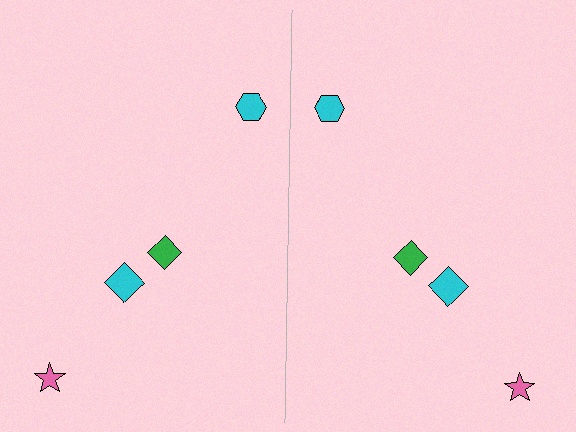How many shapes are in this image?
There are 8 shapes in this image.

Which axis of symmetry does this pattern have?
The pattern has a vertical axis of symmetry running through the center of the image.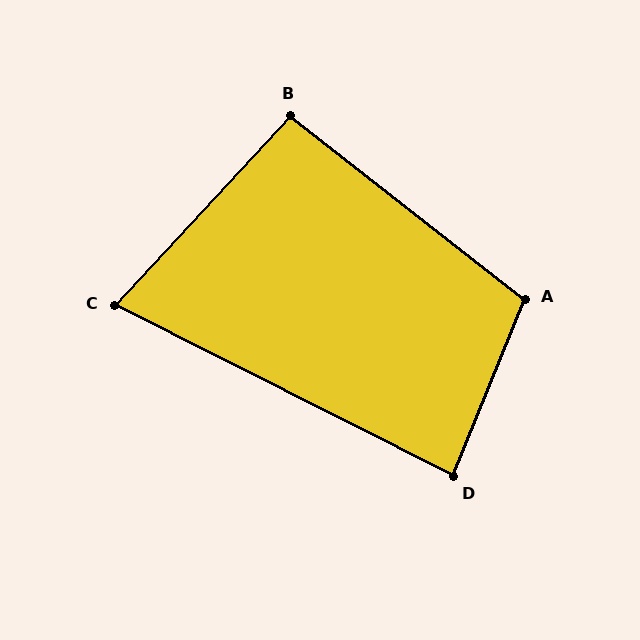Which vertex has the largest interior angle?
A, at approximately 106 degrees.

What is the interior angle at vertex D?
Approximately 85 degrees (approximately right).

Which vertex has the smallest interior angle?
C, at approximately 74 degrees.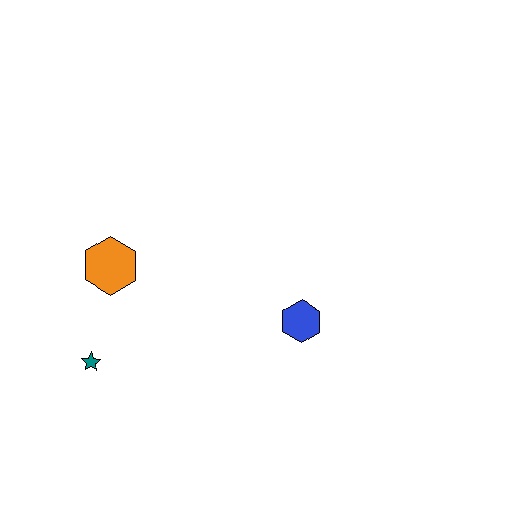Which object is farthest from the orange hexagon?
The blue hexagon is farthest from the orange hexagon.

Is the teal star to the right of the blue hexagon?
No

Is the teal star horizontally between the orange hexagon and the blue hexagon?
No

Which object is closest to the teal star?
The orange hexagon is closest to the teal star.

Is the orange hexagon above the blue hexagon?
Yes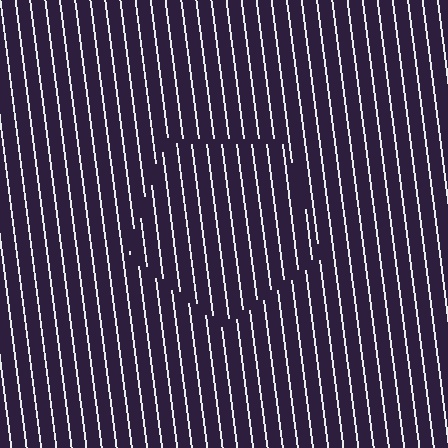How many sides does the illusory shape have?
5 sides — the line-ends trace a pentagon.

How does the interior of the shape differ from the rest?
The interior of the shape contains the same grating, shifted by half a period — the contour is defined by the phase discontinuity where line-ends from the inner and outer gratings abut.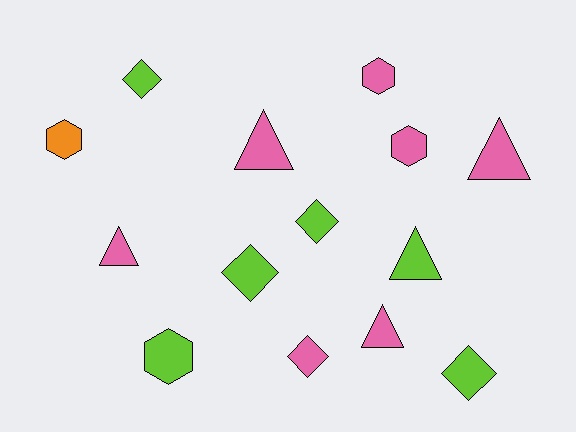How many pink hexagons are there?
There are 2 pink hexagons.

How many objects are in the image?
There are 14 objects.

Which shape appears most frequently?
Diamond, with 5 objects.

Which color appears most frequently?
Pink, with 7 objects.